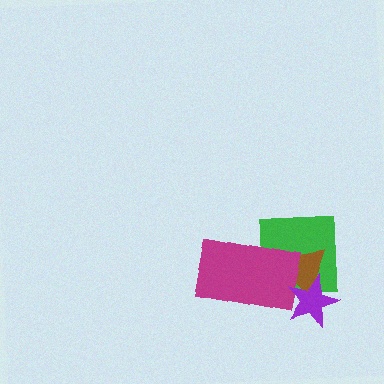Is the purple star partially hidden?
No, no other shape covers it.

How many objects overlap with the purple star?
2 objects overlap with the purple star.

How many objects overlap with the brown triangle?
3 objects overlap with the brown triangle.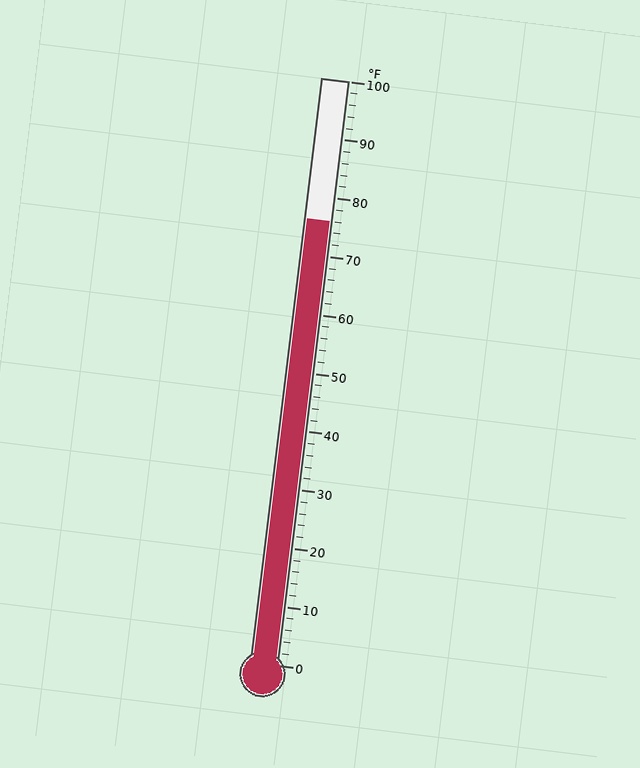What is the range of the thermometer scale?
The thermometer scale ranges from 0°F to 100°F.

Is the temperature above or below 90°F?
The temperature is below 90°F.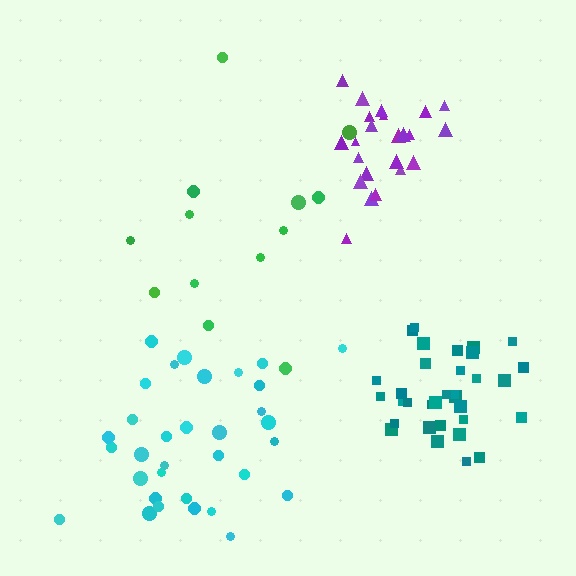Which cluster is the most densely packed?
Teal.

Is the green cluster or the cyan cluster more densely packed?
Cyan.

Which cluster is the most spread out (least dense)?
Green.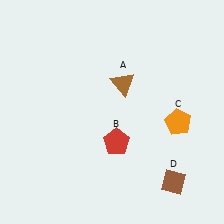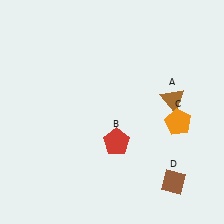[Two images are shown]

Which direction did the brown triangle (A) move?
The brown triangle (A) moved right.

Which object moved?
The brown triangle (A) moved right.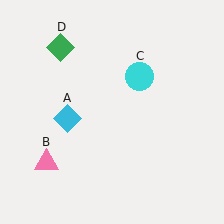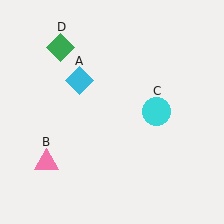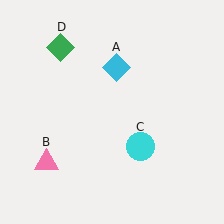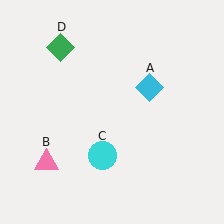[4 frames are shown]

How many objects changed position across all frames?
2 objects changed position: cyan diamond (object A), cyan circle (object C).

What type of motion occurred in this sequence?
The cyan diamond (object A), cyan circle (object C) rotated clockwise around the center of the scene.